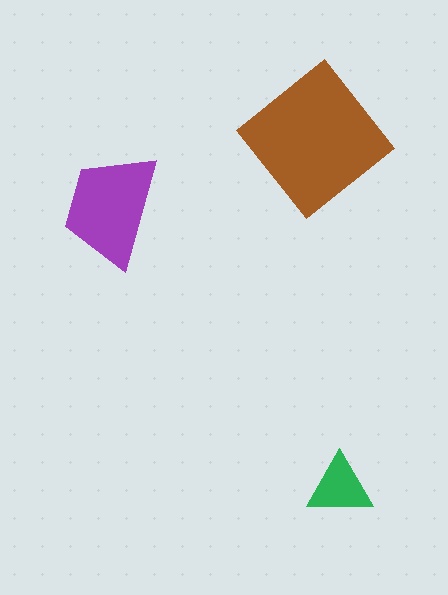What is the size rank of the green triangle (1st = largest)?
3rd.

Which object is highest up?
The brown diamond is topmost.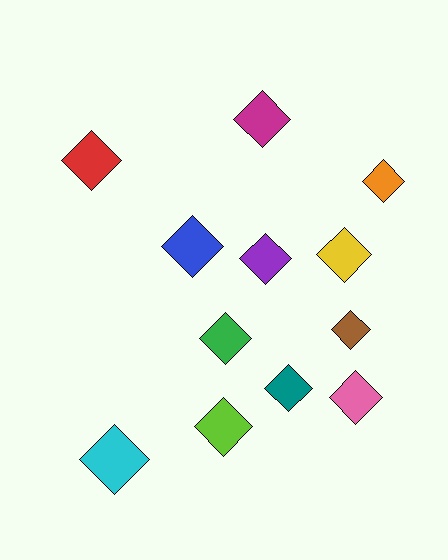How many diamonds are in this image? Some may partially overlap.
There are 12 diamonds.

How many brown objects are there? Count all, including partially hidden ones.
There is 1 brown object.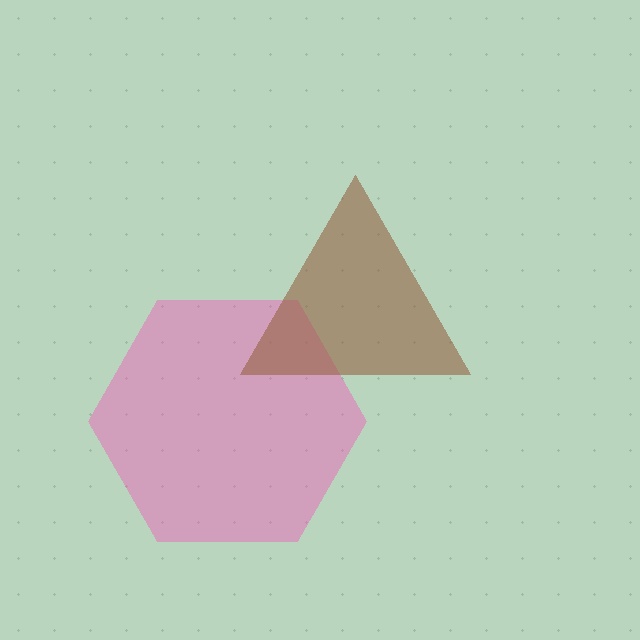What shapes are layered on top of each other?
The layered shapes are: a pink hexagon, a brown triangle.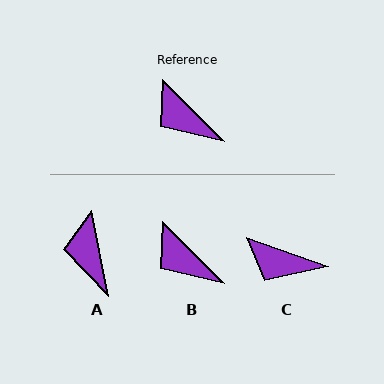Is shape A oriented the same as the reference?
No, it is off by about 34 degrees.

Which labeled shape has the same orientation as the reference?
B.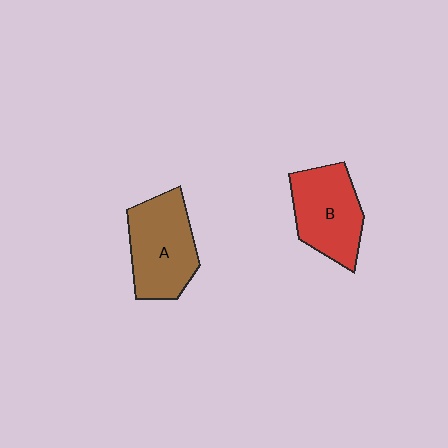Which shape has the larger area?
Shape A (brown).